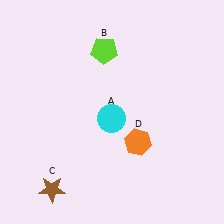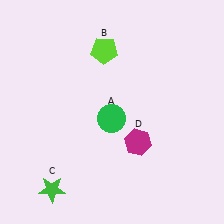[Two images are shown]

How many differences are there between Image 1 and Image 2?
There are 3 differences between the two images.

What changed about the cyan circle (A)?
In Image 1, A is cyan. In Image 2, it changed to green.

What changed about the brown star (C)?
In Image 1, C is brown. In Image 2, it changed to green.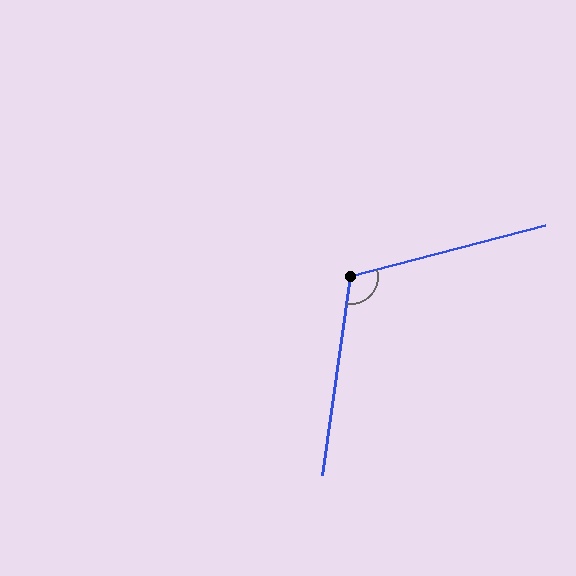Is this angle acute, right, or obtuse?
It is obtuse.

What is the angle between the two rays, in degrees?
Approximately 113 degrees.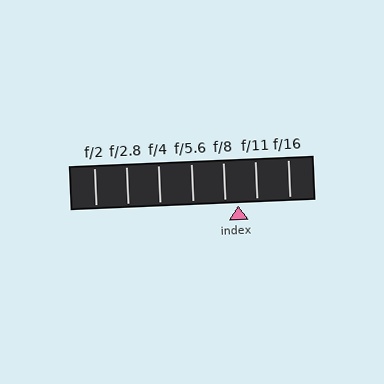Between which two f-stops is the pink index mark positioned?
The index mark is between f/8 and f/11.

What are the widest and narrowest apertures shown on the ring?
The widest aperture shown is f/2 and the narrowest is f/16.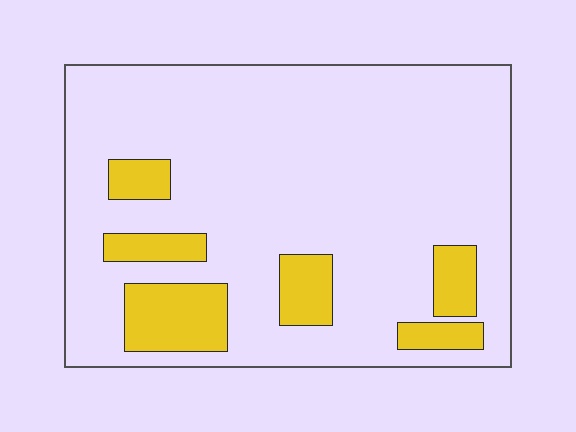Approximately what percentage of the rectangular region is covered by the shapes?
Approximately 15%.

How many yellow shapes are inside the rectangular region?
6.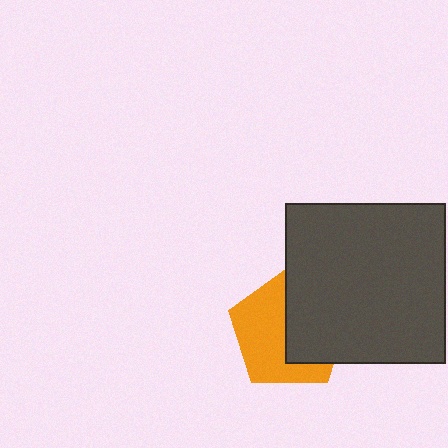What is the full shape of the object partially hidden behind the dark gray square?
The partially hidden object is an orange pentagon.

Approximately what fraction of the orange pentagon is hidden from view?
Roughly 46% of the orange pentagon is hidden behind the dark gray square.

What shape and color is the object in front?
The object in front is a dark gray square.